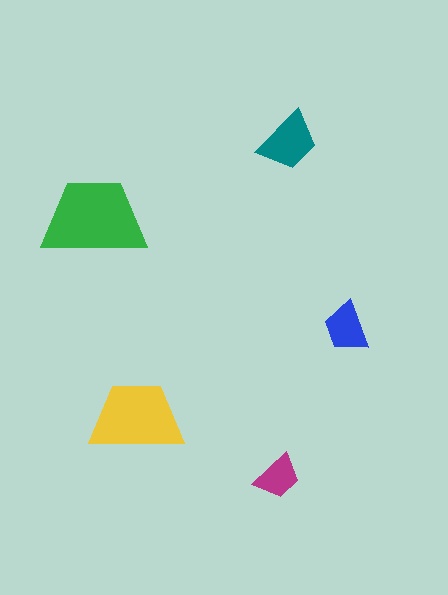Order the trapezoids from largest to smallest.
the green one, the yellow one, the teal one, the blue one, the magenta one.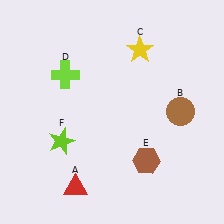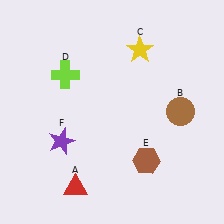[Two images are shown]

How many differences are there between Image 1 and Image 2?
There is 1 difference between the two images.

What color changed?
The star (F) changed from lime in Image 1 to purple in Image 2.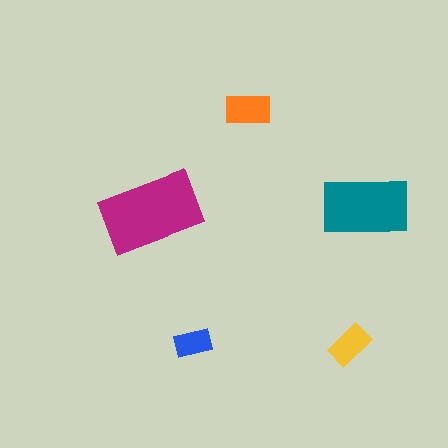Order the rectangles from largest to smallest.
the magenta one, the teal one, the orange one, the yellow one, the blue one.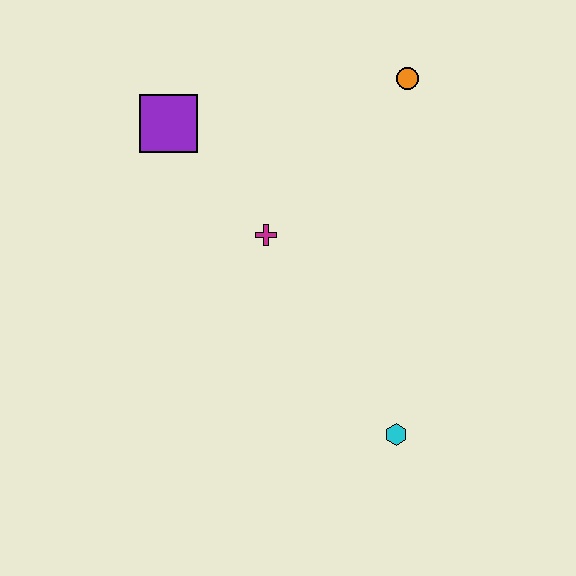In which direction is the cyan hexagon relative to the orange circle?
The cyan hexagon is below the orange circle.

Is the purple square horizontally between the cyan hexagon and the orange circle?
No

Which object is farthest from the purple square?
The cyan hexagon is farthest from the purple square.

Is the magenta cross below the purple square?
Yes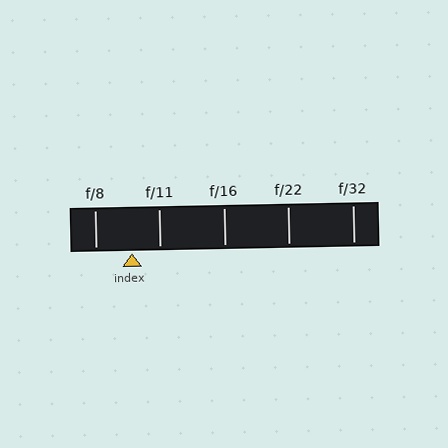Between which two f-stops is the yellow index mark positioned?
The index mark is between f/8 and f/11.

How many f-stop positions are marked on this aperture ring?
There are 5 f-stop positions marked.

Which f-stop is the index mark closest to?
The index mark is closest to f/11.